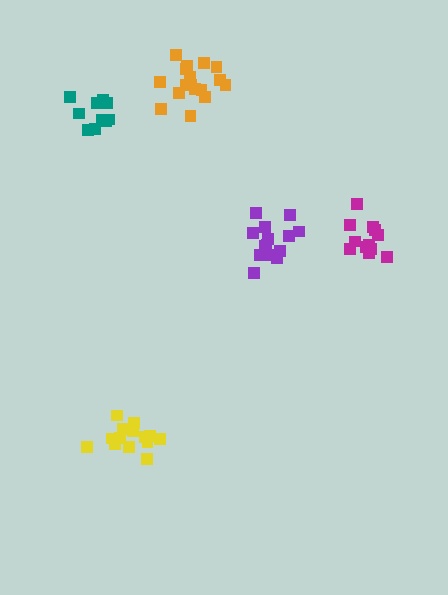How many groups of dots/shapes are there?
There are 5 groups.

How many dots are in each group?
Group 1: 12 dots, Group 2: 14 dots, Group 3: 17 dots, Group 4: 11 dots, Group 5: 14 dots (68 total).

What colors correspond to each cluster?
The clusters are colored: magenta, purple, orange, teal, yellow.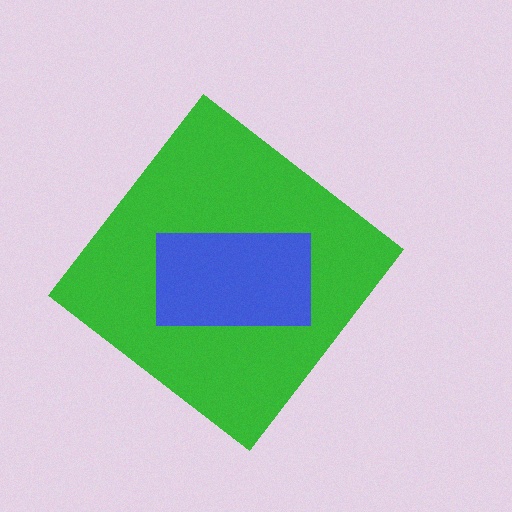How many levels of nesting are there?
2.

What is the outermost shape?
The green diamond.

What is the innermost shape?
The blue rectangle.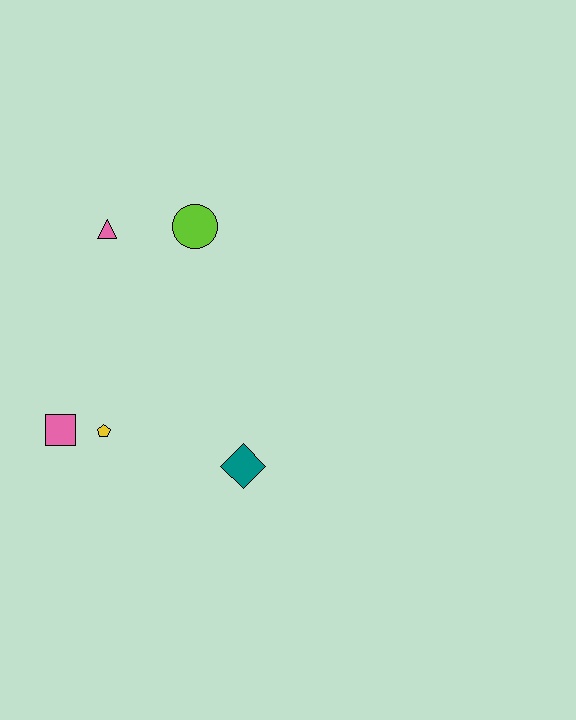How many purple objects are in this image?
There are no purple objects.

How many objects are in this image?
There are 5 objects.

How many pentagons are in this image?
There is 1 pentagon.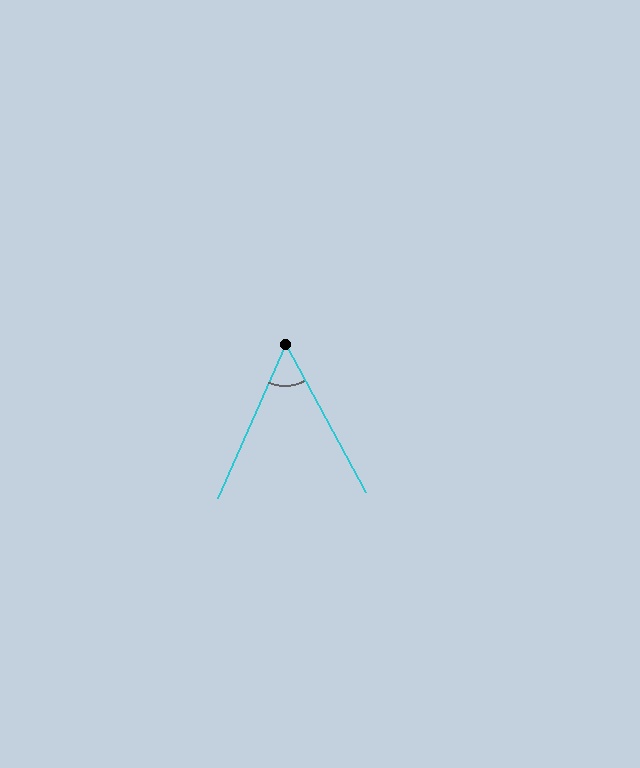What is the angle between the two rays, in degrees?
Approximately 52 degrees.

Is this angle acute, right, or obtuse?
It is acute.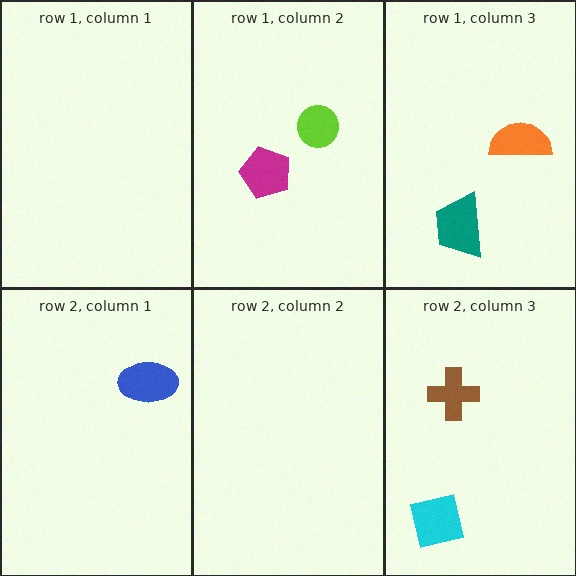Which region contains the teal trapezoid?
The row 1, column 3 region.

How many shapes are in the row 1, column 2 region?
2.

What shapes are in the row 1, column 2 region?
The magenta pentagon, the lime circle.